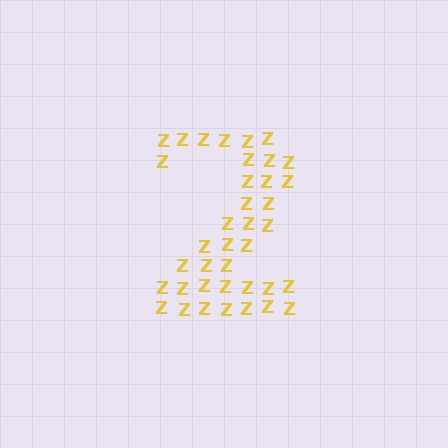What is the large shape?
The large shape is the digit 2.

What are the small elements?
The small elements are letter Z's.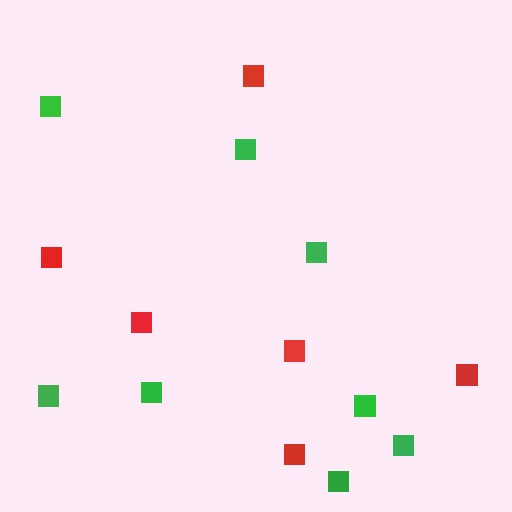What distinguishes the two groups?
There are 2 groups: one group of red squares (6) and one group of green squares (8).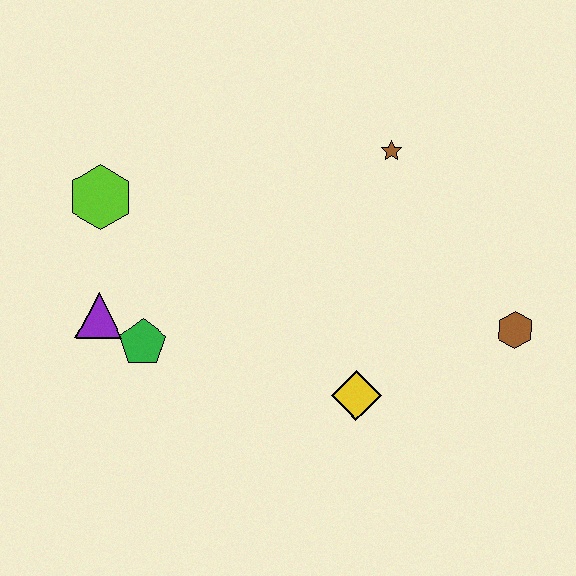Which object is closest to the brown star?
The brown hexagon is closest to the brown star.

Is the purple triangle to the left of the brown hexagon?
Yes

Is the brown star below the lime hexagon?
No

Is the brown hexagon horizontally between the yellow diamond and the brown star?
No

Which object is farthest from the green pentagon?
The brown hexagon is farthest from the green pentagon.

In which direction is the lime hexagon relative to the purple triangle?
The lime hexagon is above the purple triangle.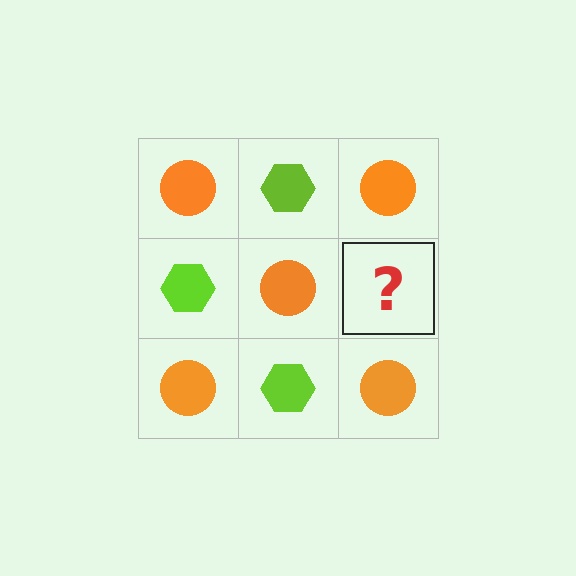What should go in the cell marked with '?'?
The missing cell should contain a lime hexagon.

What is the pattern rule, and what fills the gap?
The rule is that it alternates orange circle and lime hexagon in a checkerboard pattern. The gap should be filled with a lime hexagon.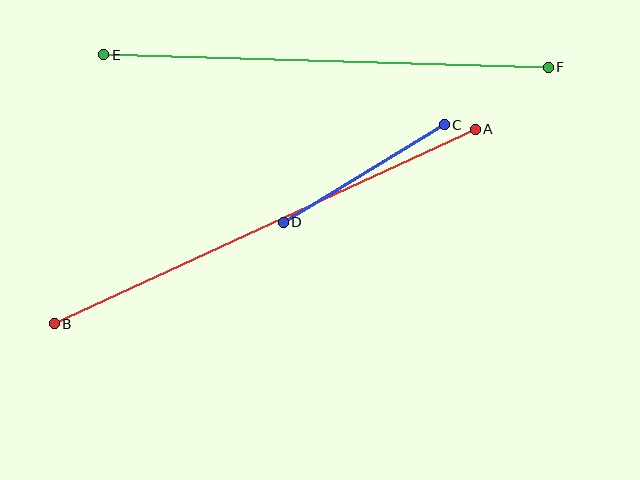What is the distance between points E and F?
The distance is approximately 445 pixels.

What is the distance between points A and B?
The distance is approximately 464 pixels.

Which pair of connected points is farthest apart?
Points A and B are farthest apart.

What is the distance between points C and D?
The distance is approximately 188 pixels.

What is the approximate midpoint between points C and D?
The midpoint is at approximately (364, 174) pixels.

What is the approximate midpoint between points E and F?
The midpoint is at approximately (326, 61) pixels.